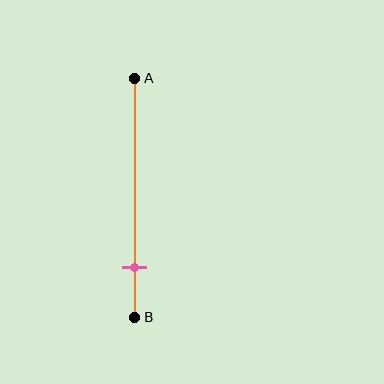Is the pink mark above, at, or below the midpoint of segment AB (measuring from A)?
The pink mark is below the midpoint of segment AB.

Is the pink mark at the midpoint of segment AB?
No, the mark is at about 80% from A, not at the 50% midpoint.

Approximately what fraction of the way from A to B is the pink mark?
The pink mark is approximately 80% of the way from A to B.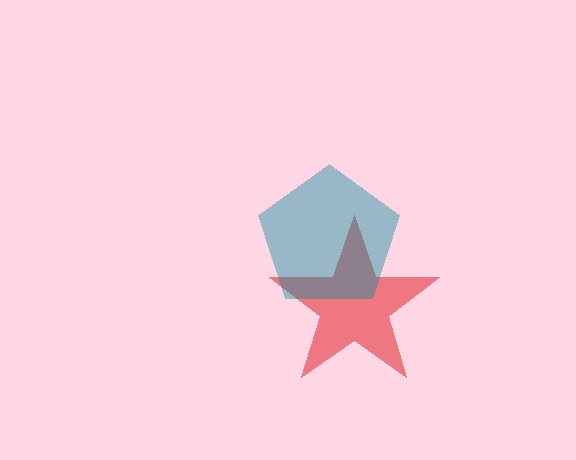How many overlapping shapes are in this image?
There are 2 overlapping shapes in the image.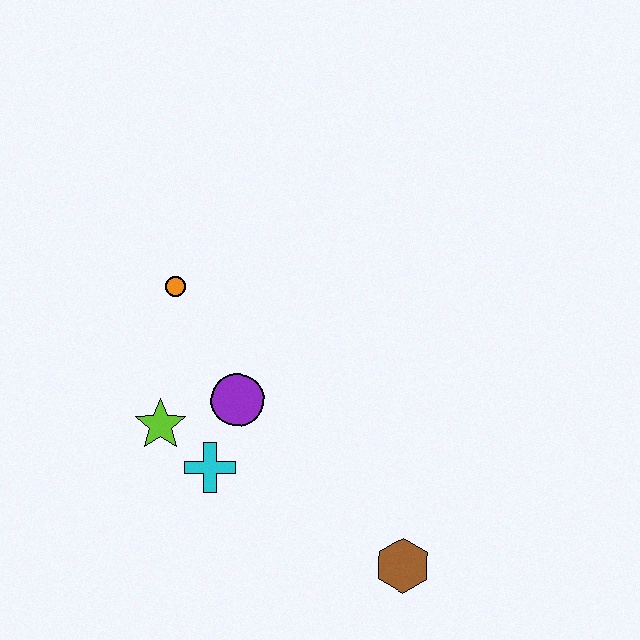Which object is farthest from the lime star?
The brown hexagon is farthest from the lime star.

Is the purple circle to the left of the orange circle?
No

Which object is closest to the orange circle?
The purple circle is closest to the orange circle.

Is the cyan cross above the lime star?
No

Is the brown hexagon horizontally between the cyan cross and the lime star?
No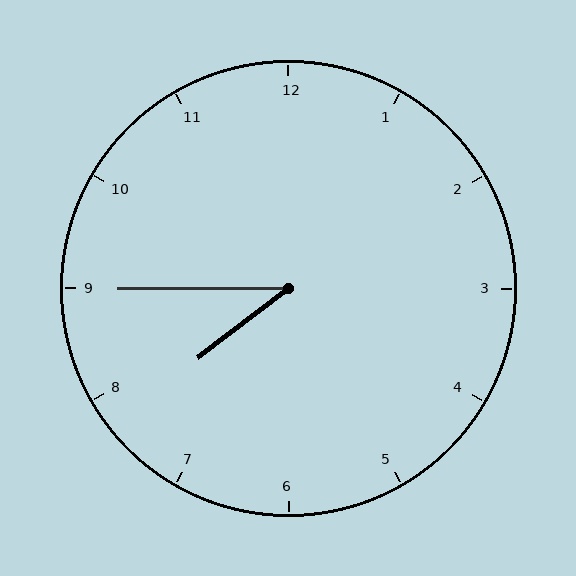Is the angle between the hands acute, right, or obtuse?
It is acute.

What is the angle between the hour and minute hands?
Approximately 38 degrees.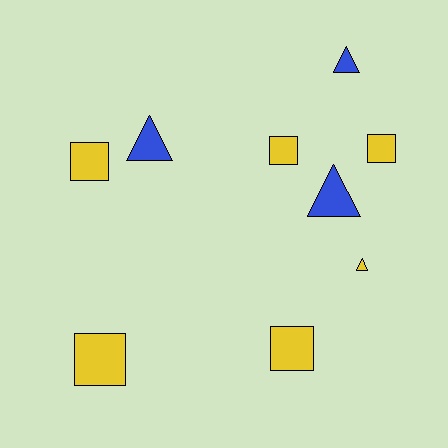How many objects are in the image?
There are 9 objects.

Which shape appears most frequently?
Square, with 5 objects.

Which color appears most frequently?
Yellow, with 6 objects.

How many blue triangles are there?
There are 3 blue triangles.